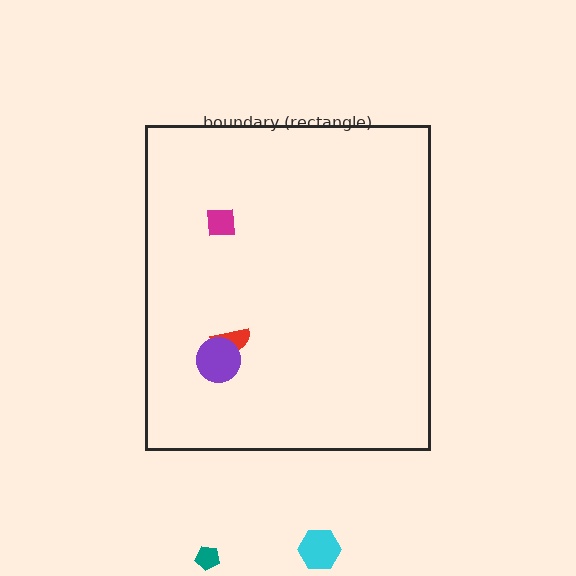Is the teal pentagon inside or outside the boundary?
Outside.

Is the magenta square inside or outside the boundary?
Inside.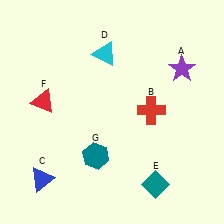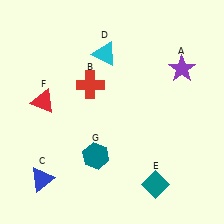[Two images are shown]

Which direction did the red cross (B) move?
The red cross (B) moved left.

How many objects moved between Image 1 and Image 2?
1 object moved between the two images.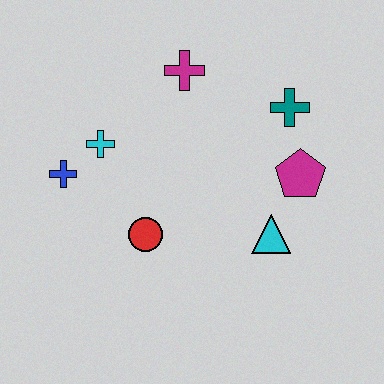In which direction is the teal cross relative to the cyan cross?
The teal cross is to the right of the cyan cross.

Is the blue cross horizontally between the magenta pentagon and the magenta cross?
No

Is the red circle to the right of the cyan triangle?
No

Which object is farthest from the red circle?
The teal cross is farthest from the red circle.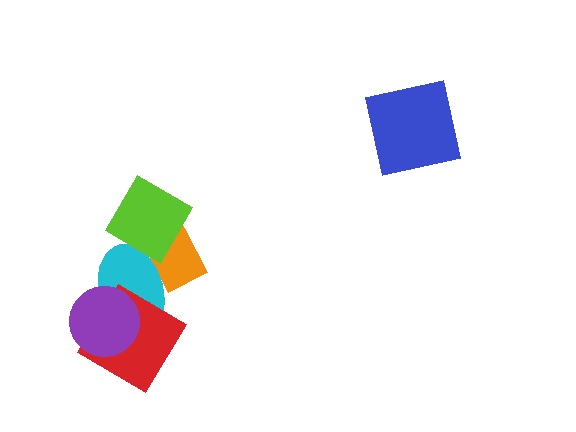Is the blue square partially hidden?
No, no other shape covers it.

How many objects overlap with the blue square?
0 objects overlap with the blue square.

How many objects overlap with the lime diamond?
1 object overlaps with the lime diamond.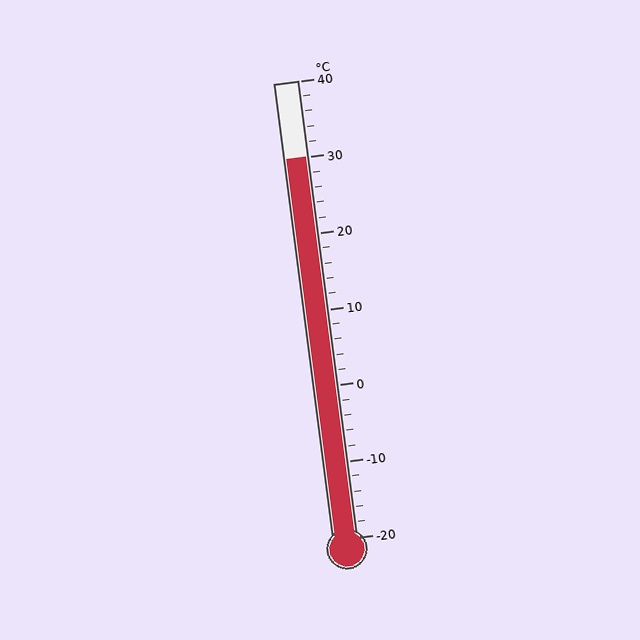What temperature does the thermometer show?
The thermometer shows approximately 30°C.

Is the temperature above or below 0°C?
The temperature is above 0°C.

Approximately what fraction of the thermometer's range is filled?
The thermometer is filled to approximately 85% of its range.